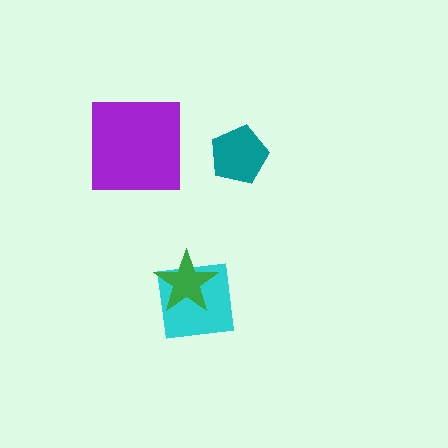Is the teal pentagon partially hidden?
No, no other shape covers it.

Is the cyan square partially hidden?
Yes, it is partially covered by another shape.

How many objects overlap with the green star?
1 object overlaps with the green star.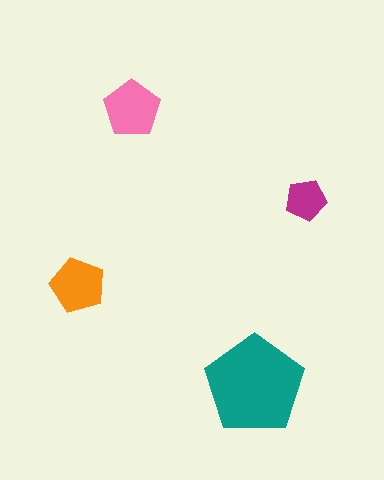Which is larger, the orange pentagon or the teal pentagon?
The teal one.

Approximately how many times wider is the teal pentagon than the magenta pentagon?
About 2.5 times wider.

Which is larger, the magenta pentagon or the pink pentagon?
The pink one.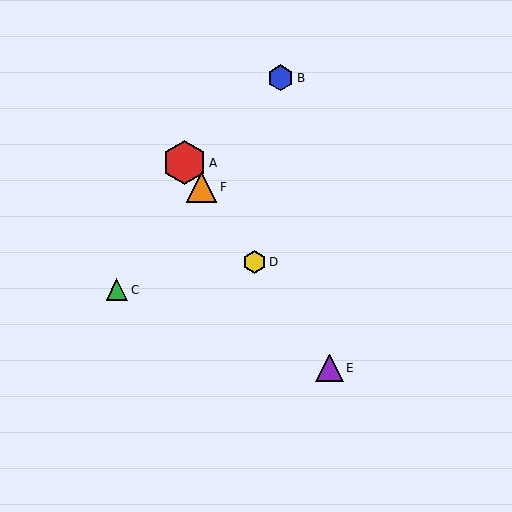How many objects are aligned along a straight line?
4 objects (A, D, E, F) are aligned along a straight line.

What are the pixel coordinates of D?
Object D is at (254, 262).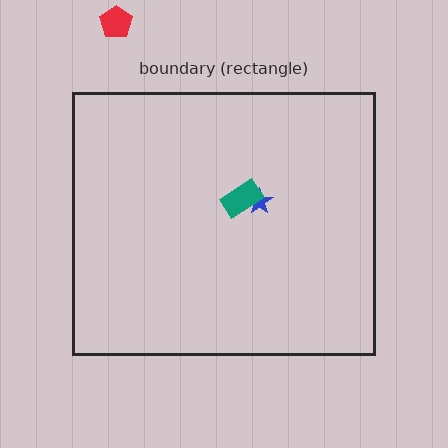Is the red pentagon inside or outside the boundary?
Outside.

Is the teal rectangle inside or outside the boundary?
Inside.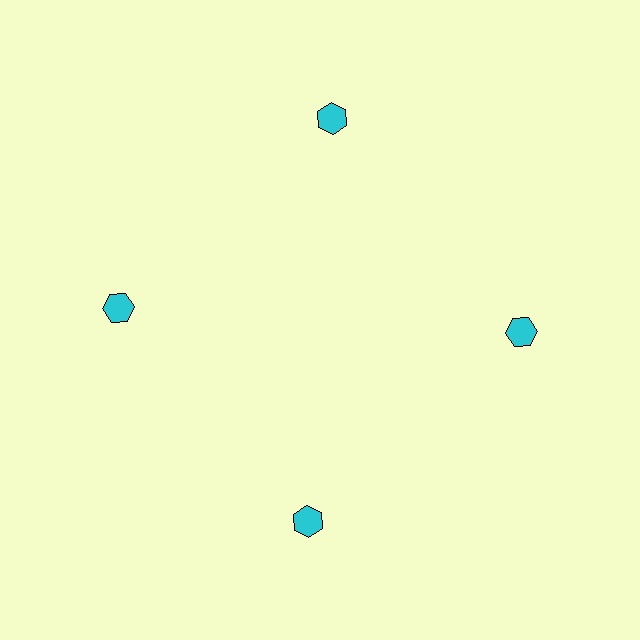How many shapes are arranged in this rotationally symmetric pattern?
There are 4 shapes, arranged in 4 groups of 1.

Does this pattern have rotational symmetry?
Yes, this pattern has 4-fold rotational symmetry. It looks the same after rotating 90 degrees around the center.